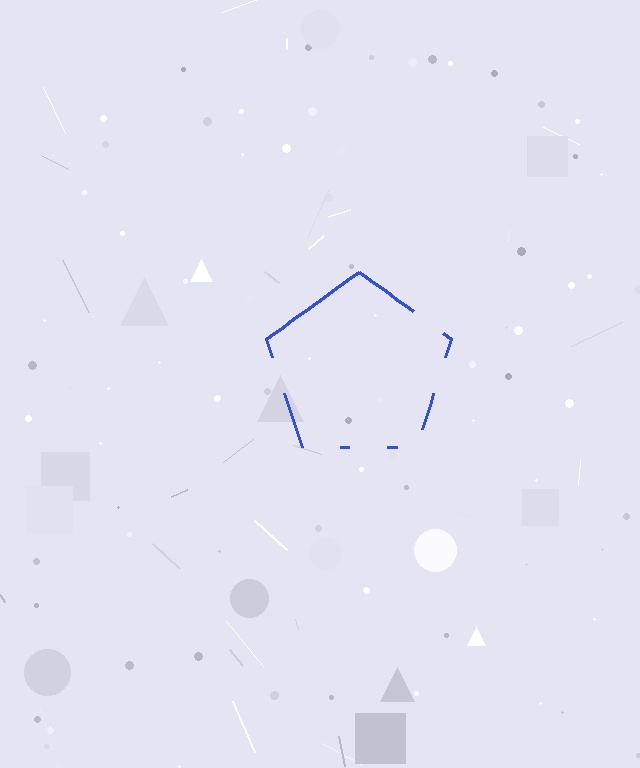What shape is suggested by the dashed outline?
The dashed outline suggests a pentagon.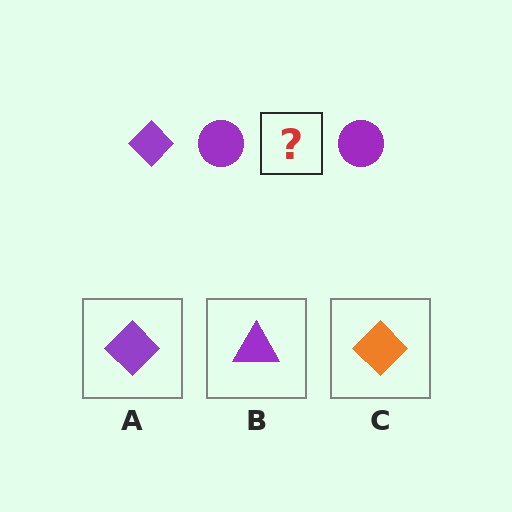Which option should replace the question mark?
Option A.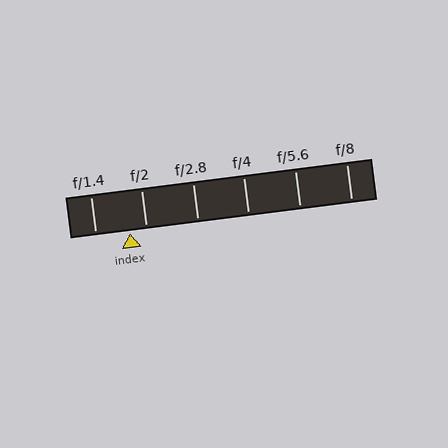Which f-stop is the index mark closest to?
The index mark is closest to f/2.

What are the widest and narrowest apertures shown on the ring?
The widest aperture shown is f/1.4 and the narrowest is f/8.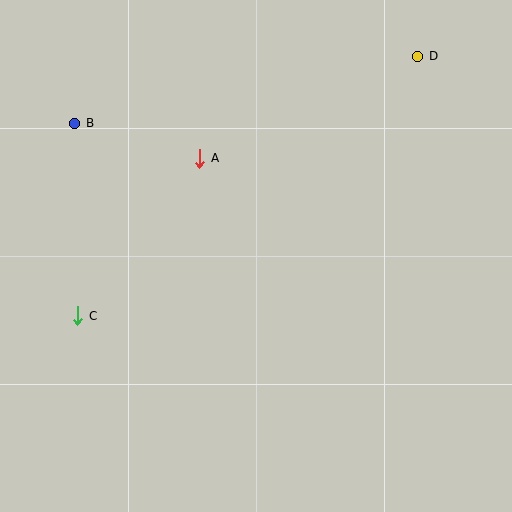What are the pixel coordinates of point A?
Point A is at (200, 158).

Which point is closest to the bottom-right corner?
Point D is closest to the bottom-right corner.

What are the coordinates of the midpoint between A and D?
The midpoint between A and D is at (309, 107).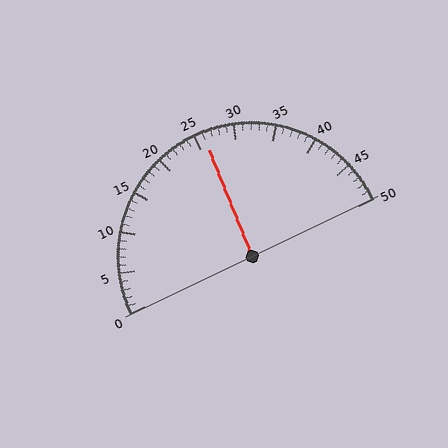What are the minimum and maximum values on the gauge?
The gauge ranges from 0 to 50.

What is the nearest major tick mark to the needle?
The nearest major tick mark is 25.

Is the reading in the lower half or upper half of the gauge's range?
The reading is in the upper half of the range (0 to 50).